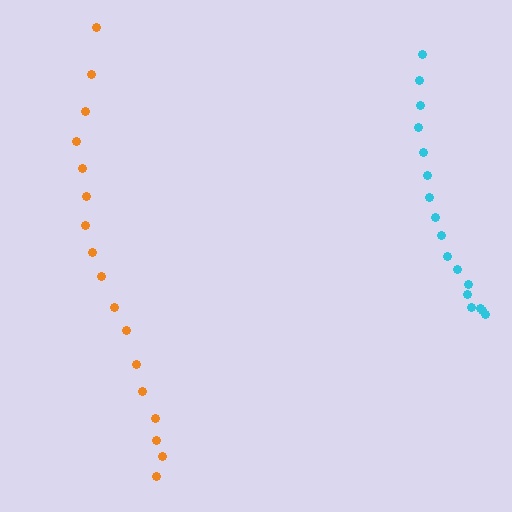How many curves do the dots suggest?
There are 2 distinct paths.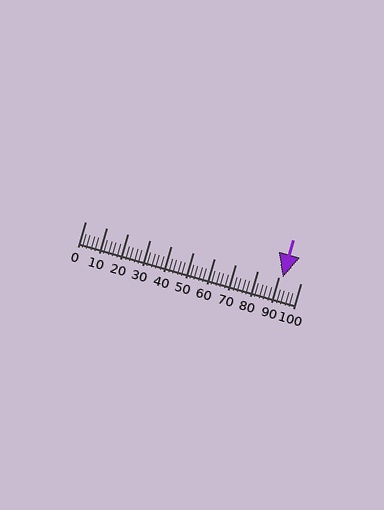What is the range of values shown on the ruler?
The ruler shows values from 0 to 100.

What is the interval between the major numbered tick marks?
The major tick marks are spaced 10 units apart.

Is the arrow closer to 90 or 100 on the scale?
The arrow is closer to 90.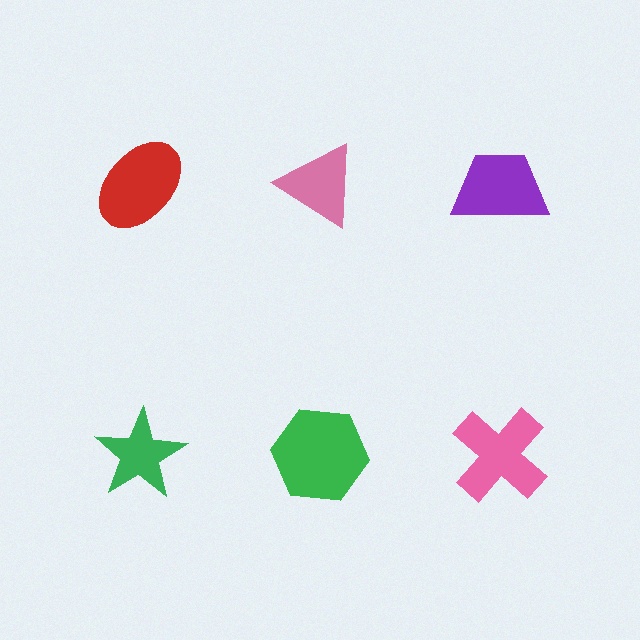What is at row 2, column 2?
A green hexagon.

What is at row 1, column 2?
A pink triangle.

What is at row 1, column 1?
A red ellipse.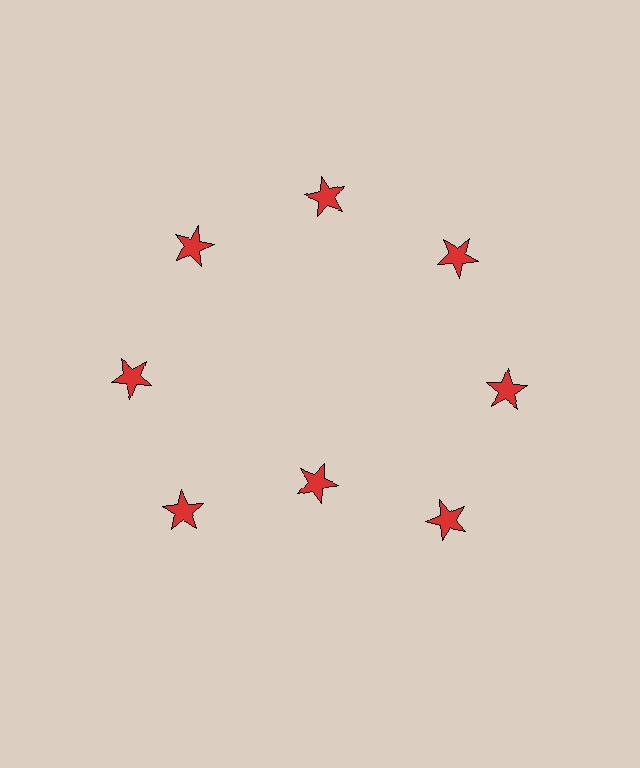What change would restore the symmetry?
The symmetry would be restored by moving it outward, back onto the ring so that all 8 stars sit at equal angles and equal distance from the center.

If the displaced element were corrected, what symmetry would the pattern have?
It would have 8-fold rotational symmetry — the pattern would map onto itself every 45 degrees.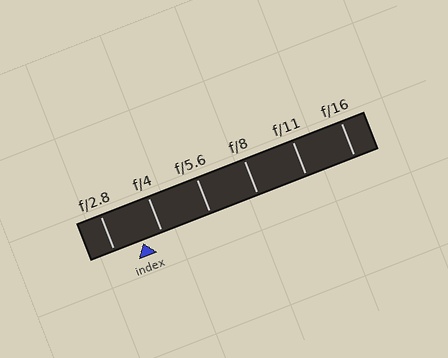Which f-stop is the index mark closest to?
The index mark is closest to f/4.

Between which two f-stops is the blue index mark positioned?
The index mark is between f/2.8 and f/4.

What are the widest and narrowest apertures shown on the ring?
The widest aperture shown is f/2.8 and the narrowest is f/16.